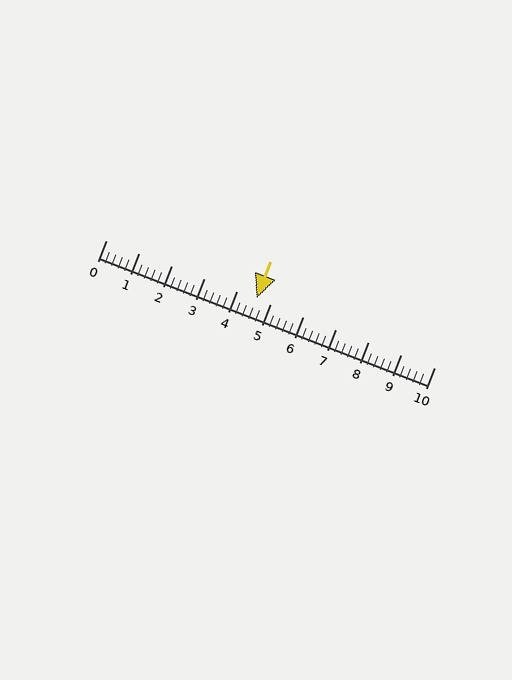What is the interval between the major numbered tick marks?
The major tick marks are spaced 1 units apart.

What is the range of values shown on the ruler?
The ruler shows values from 0 to 10.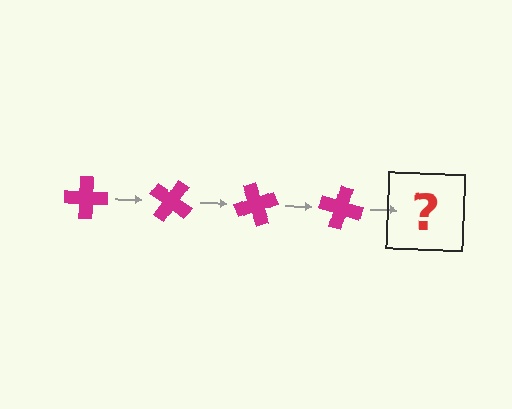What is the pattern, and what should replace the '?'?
The pattern is that the cross rotates 35 degrees each step. The '?' should be a magenta cross rotated 140 degrees.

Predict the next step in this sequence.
The next step is a magenta cross rotated 140 degrees.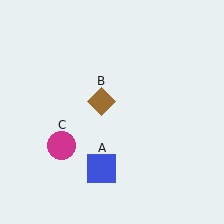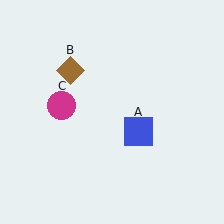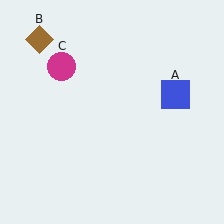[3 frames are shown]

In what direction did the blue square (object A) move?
The blue square (object A) moved up and to the right.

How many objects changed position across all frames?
3 objects changed position: blue square (object A), brown diamond (object B), magenta circle (object C).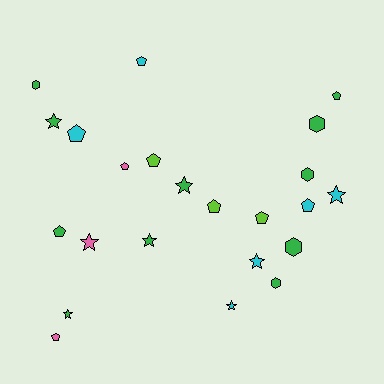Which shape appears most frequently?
Pentagon, with 10 objects.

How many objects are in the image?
There are 23 objects.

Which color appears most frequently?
Green, with 11 objects.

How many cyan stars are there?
There are 3 cyan stars.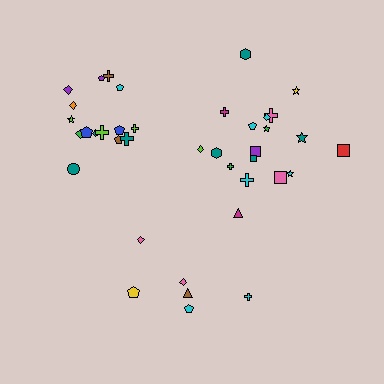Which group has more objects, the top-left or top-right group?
The top-right group.